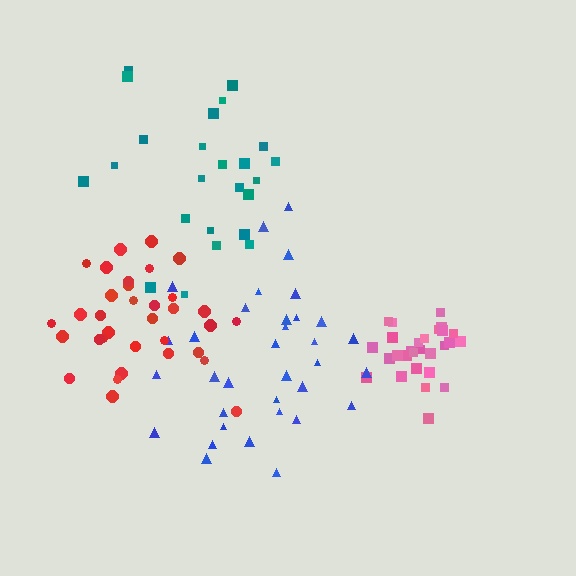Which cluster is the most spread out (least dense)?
Teal.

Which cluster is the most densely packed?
Pink.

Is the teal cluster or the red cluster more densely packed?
Red.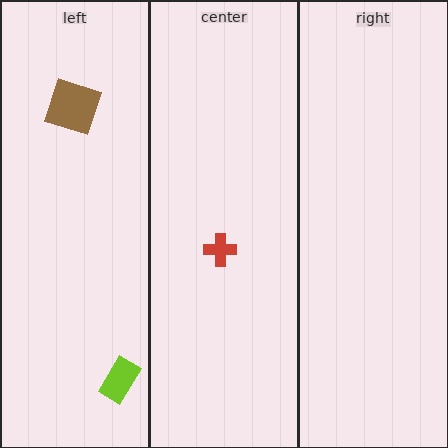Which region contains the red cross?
The center region.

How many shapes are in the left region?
2.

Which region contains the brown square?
The left region.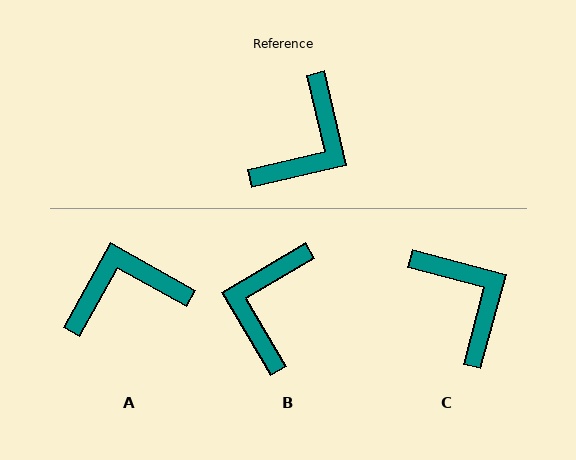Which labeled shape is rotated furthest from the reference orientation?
B, about 162 degrees away.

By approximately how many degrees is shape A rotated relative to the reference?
Approximately 138 degrees counter-clockwise.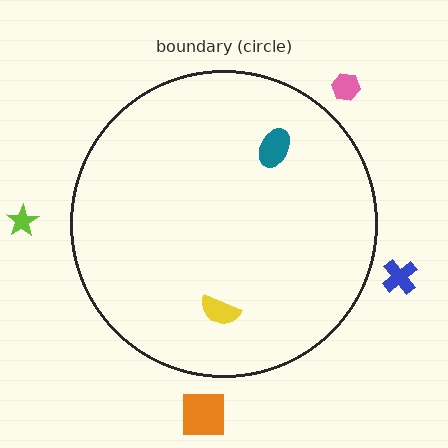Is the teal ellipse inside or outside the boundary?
Inside.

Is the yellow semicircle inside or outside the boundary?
Inside.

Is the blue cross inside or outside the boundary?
Outside.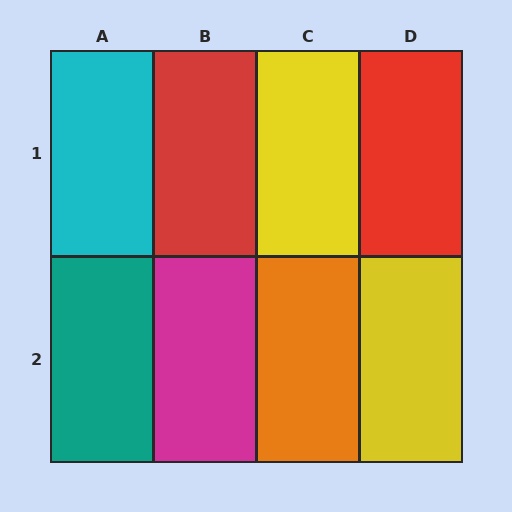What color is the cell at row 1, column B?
Red.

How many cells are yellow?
2 cells are yellow.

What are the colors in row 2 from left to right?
Teal, magenta, orange, yellow.